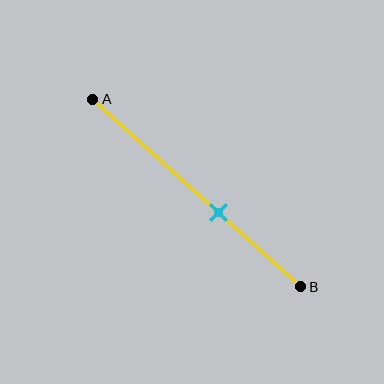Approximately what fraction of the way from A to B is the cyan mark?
The cyan mark is approximately 60% of the way from A to B.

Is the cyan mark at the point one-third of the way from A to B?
No, the mark is at about 60% from A, not at the 33% one-third point.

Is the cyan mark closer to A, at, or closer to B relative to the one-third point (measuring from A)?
The cyan mark is closer to point B than the one-third point of segment AB.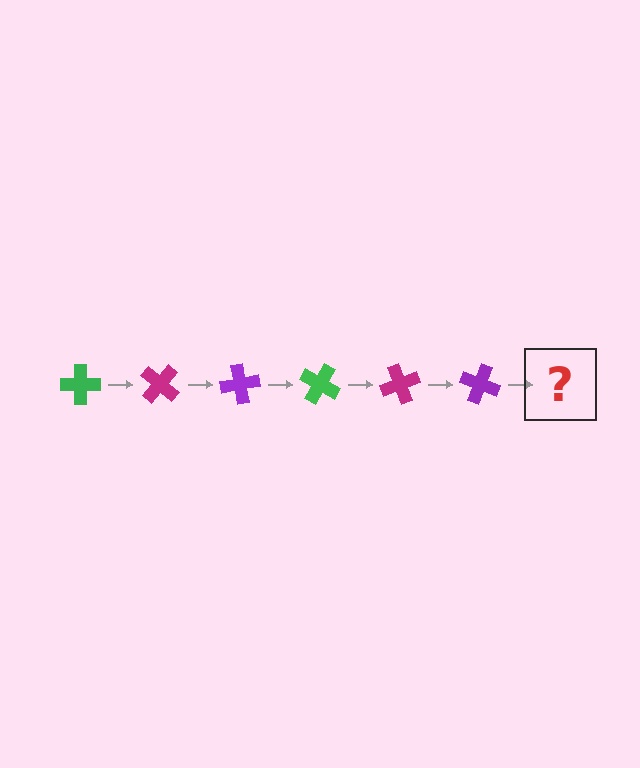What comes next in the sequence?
The next element should be a green cross, rotated 240 degrees from the start.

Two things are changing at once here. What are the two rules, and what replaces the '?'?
The two rules are that it rotates 40 degrees each step and the color cycles through green, magenta, and purple. The '?' should be a green cross, rotated 240 degrees from the start.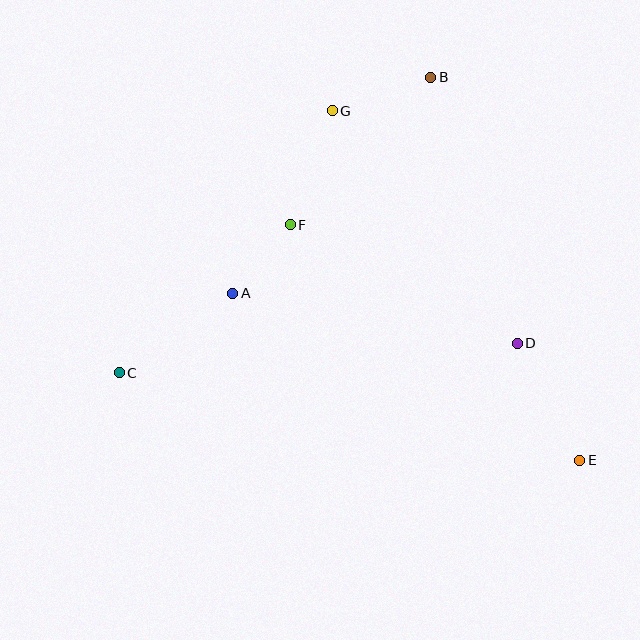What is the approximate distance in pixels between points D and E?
The distance between D and E is approximately 132 pixels.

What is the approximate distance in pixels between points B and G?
The distance between B and G is approximately 104 pixels.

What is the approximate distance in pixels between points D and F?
The distance between D and F is approximately 256 pixels.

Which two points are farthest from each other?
Points C and E are farthest from each other.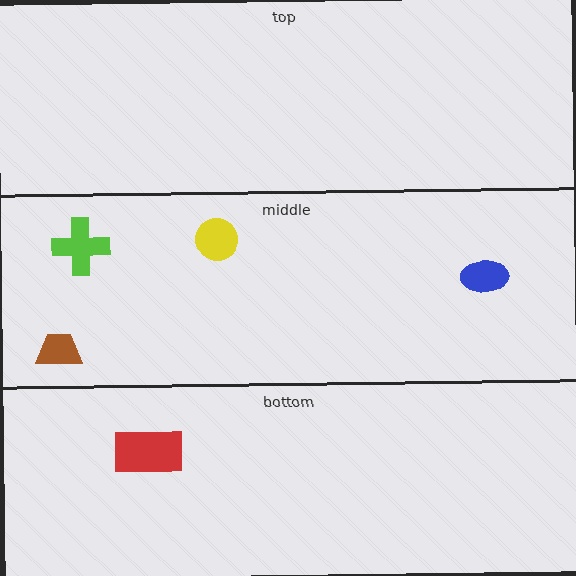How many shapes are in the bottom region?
1.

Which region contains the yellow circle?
The middle region.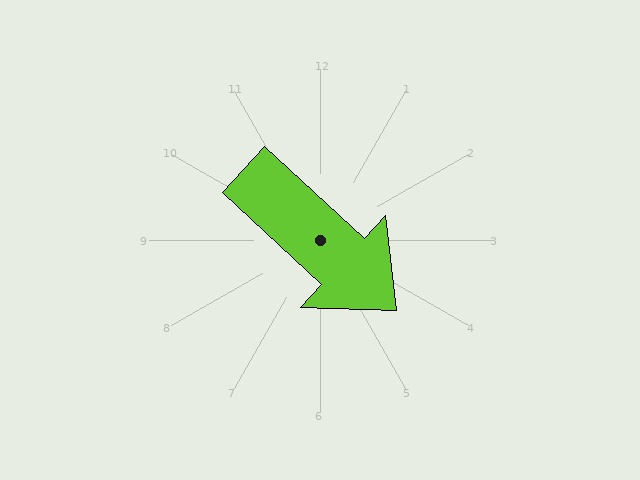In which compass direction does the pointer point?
Southeast.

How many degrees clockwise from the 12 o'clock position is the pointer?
Approximately 132 degrees.